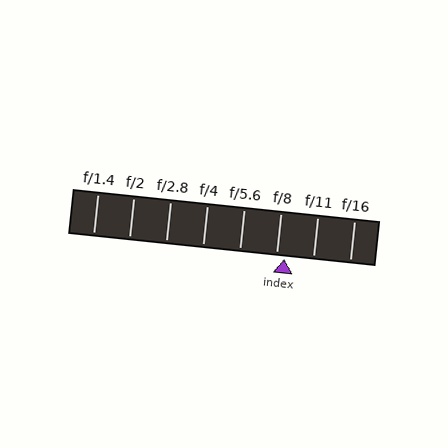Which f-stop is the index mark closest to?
The index mark is closest to f/8.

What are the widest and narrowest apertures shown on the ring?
The widest aperture shown is f/1.4 and the narrowest is f/16.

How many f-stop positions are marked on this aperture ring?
There are 8 f-stop positions marked.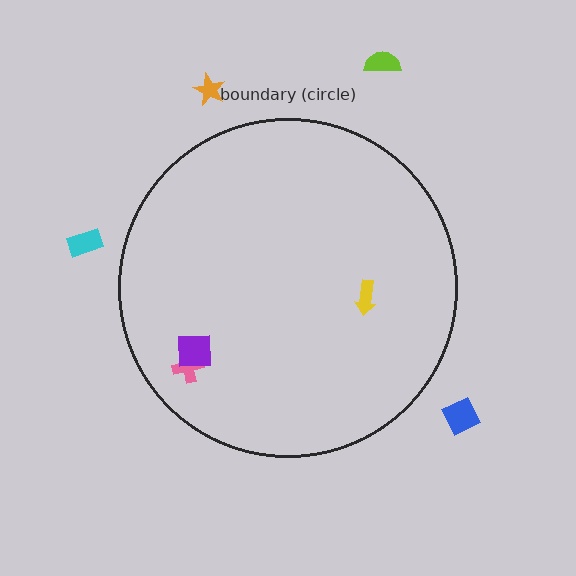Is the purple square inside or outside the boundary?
Inside.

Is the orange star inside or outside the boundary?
Outside.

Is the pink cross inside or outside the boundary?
Inside.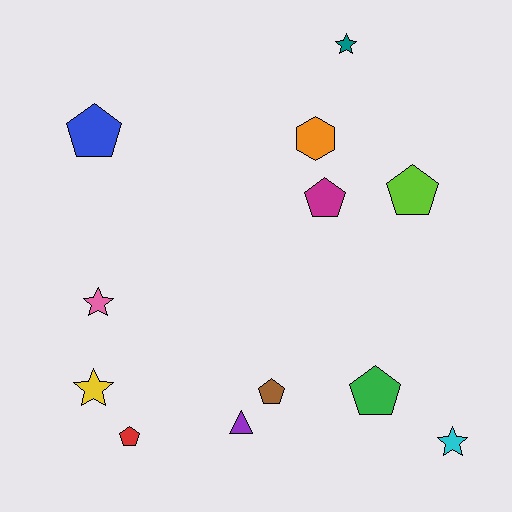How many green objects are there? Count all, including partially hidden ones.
There is 1 green object.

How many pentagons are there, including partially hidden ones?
There are 6 pentagons.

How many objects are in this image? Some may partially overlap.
There are 12 objects.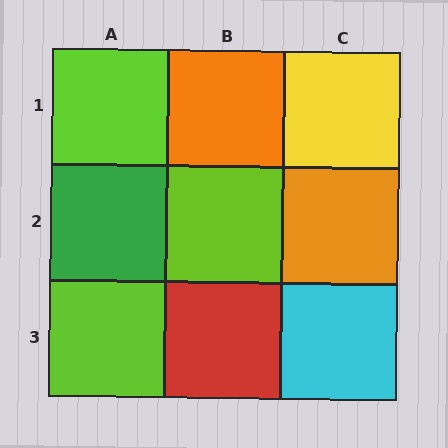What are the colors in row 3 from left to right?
Lime, red, cyan.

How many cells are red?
1 cell is red.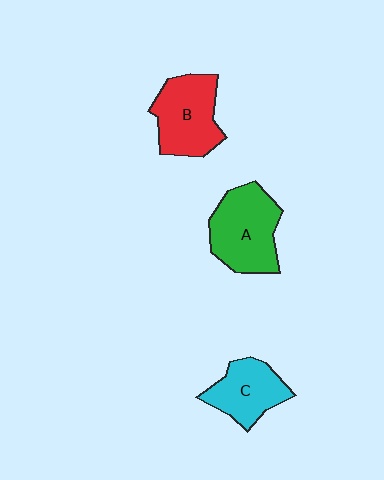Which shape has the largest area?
Shape A (green).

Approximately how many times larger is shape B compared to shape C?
Approximately 1.3 times.